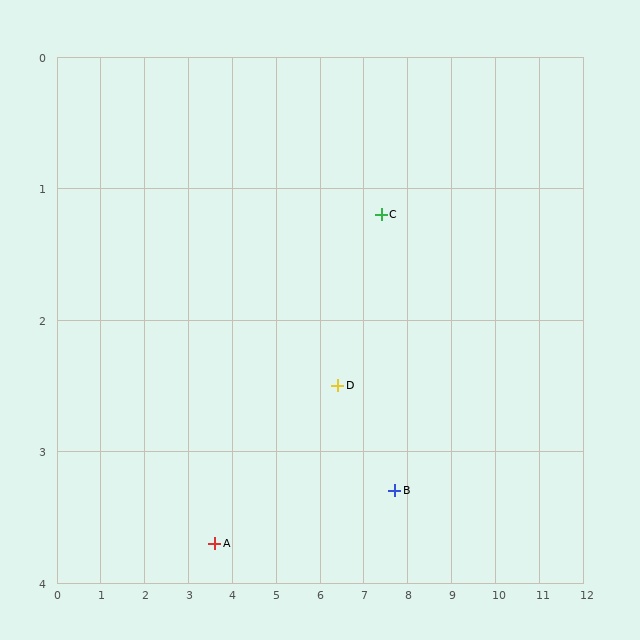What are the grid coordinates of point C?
Point C is at approximately (7.4, 1.2).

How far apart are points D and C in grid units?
Points D and C are about 1.6 grid units apart.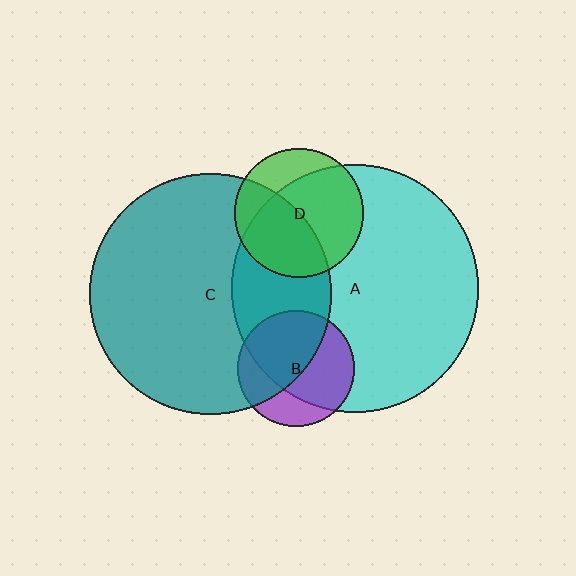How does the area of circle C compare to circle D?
Approximately 3.5 times.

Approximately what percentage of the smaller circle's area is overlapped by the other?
Approximately 45%.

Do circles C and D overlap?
Yes.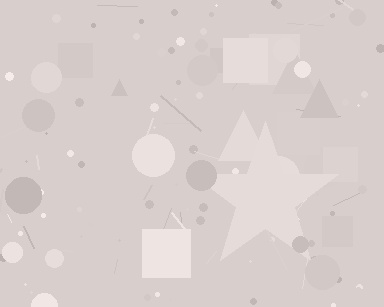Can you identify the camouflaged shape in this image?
The camouflaged shape is a star.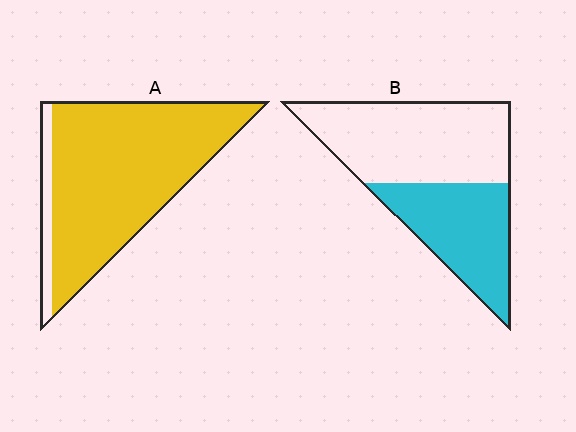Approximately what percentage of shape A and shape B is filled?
A is approximately 90% and B is approximately 40%.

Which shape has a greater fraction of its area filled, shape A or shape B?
Shape A.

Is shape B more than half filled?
No.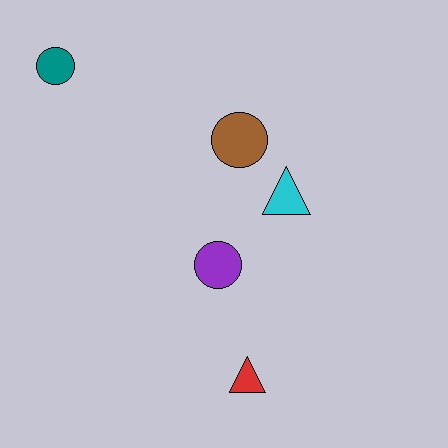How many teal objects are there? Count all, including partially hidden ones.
There is 1 teal object.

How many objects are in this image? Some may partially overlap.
There are 5 objects.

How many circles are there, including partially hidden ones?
There are 3 circles.